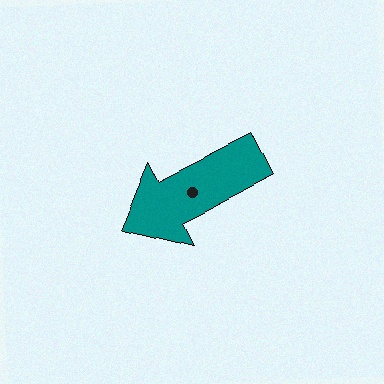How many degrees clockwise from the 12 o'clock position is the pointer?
Approximately 243 degrees.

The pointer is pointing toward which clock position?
Roughly 8 o'clock.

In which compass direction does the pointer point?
Southwest.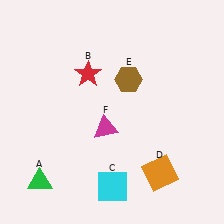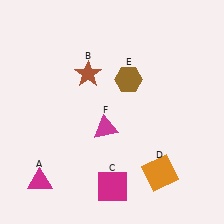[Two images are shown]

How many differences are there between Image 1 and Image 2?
There are 3 differences between the two images.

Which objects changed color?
A changed from green to magenta. B changed from red to brown. C changed from cyan to magenta.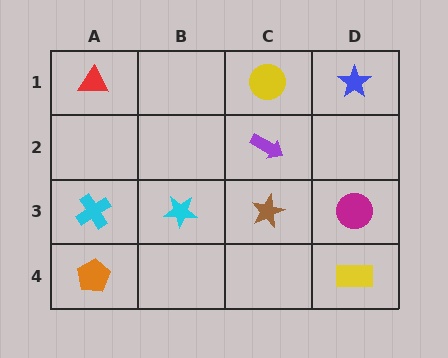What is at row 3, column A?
A cyan cross.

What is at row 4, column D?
A yellow rectangle.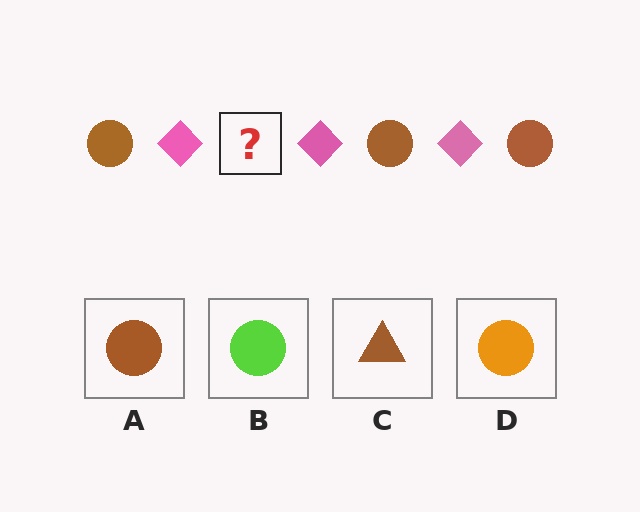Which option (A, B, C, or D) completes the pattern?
A.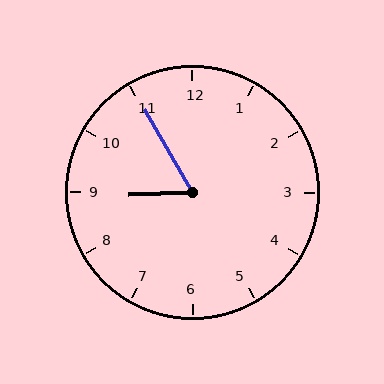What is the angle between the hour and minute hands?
Approximately 62 degrees.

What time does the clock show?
8:55.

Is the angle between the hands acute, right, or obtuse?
It is acute.